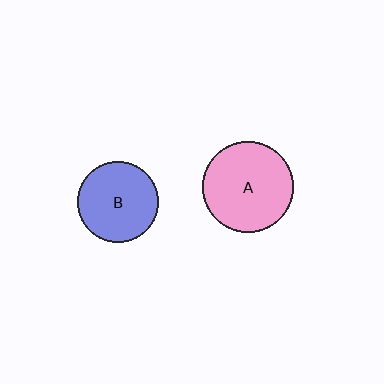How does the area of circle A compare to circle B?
Approximately 1.3 times.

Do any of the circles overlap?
No, none of the circles overlap.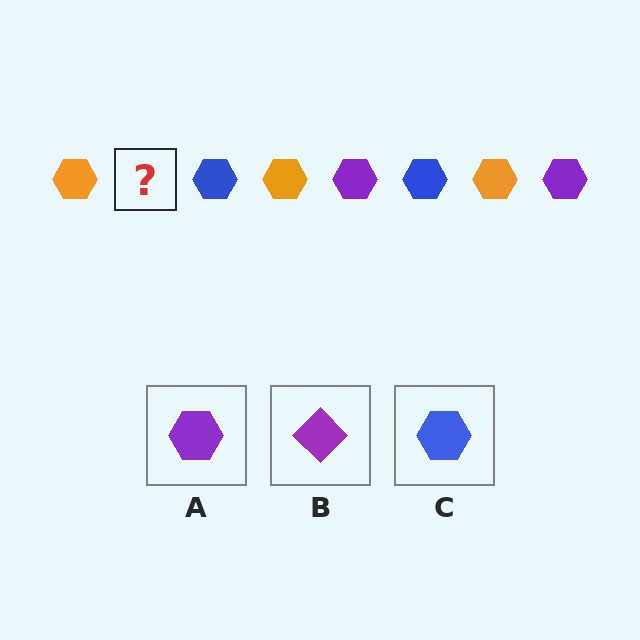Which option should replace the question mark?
Option A.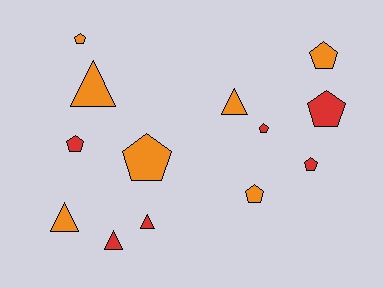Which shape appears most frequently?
Pentagon, with 8 objects.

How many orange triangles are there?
There are 3 orange triangles.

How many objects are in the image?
There are 13 objects.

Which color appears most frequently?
Orange, with 7 objects.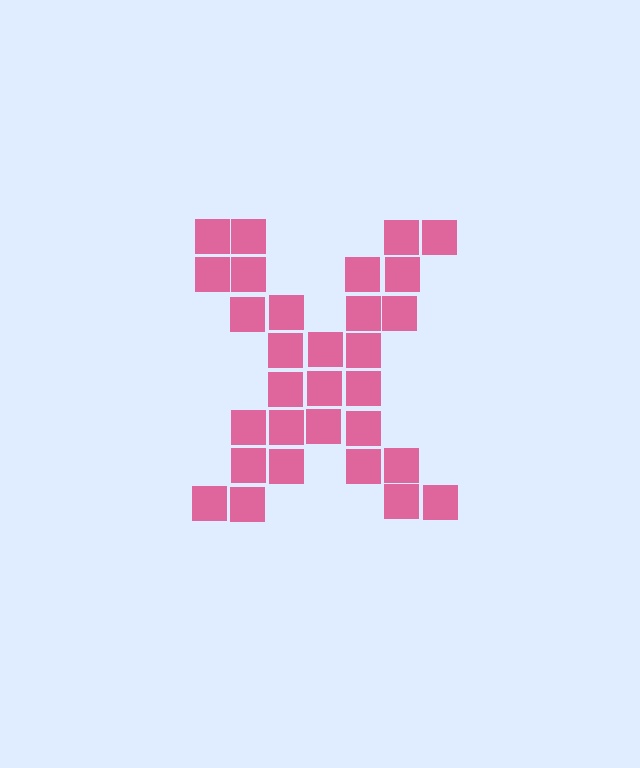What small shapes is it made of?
It is made of small squares.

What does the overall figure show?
The overall figure shows the letter X.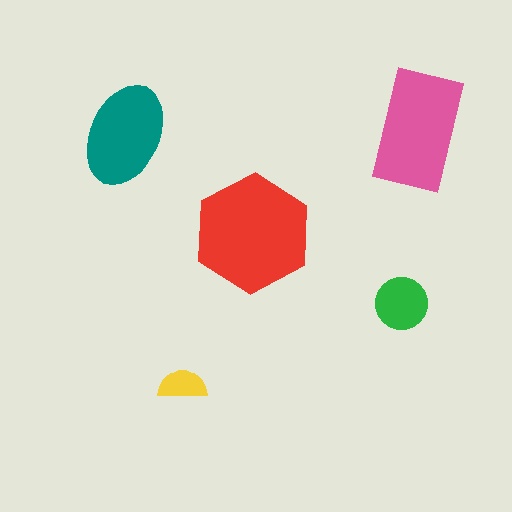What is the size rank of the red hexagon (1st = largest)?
1st.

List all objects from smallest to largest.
The yellow semicircle, the green circle, the teal ellipse, the pink rectangle, the red hexagon.